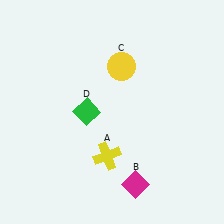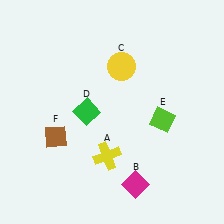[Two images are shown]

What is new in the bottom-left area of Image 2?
A brown diamond (F) was added in the bottom-left area of Image 2.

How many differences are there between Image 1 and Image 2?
There are 2 differences between the two images.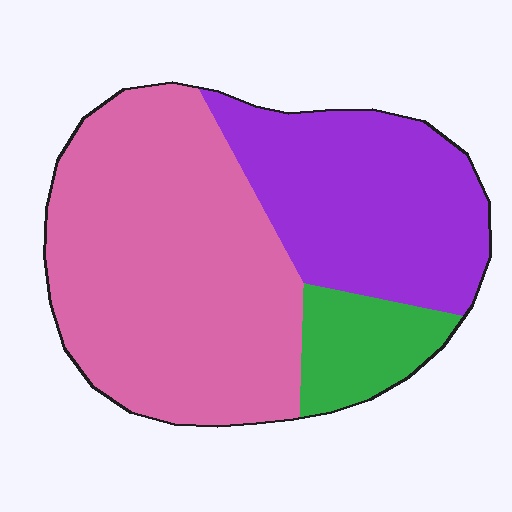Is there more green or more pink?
Pink.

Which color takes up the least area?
Green, at roughly 10%.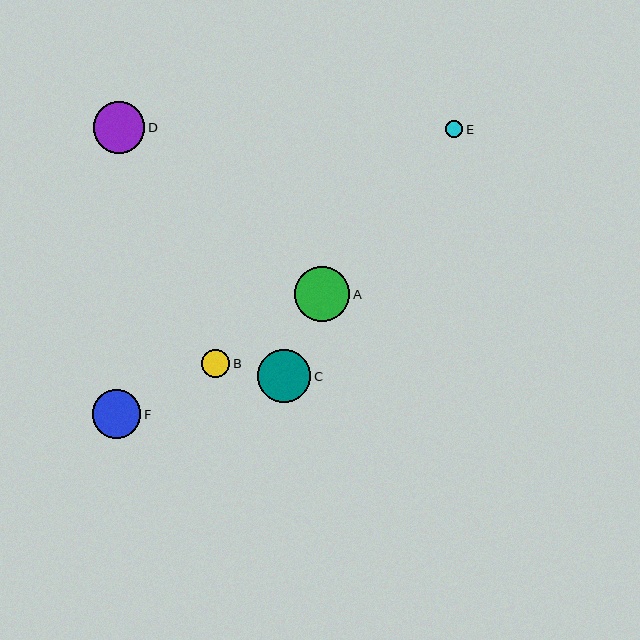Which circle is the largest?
Circle A is the largest with a size of approximately 55 pixels.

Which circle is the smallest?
Circle E is the smallest with a size of approximately 17 pixels.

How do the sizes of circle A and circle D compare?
Circle A and circle D are approximately the same size.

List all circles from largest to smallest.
From largest to smallest: A, C, D, F, B, E.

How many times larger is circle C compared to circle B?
Circle C is approximately 1.9 times the size of circle B.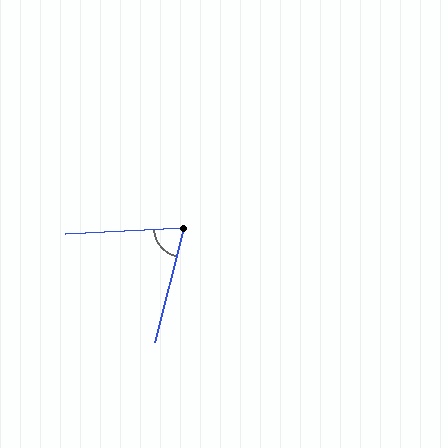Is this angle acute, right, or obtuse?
It is acute.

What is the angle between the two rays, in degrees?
Approximately 72 degrees.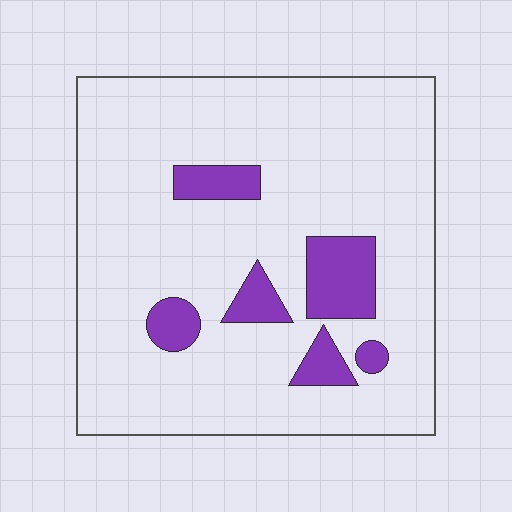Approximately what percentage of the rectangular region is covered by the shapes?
Approximately 15%.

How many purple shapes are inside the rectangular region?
6.